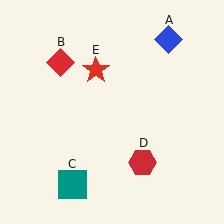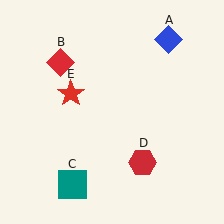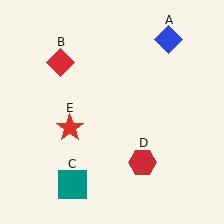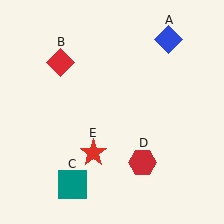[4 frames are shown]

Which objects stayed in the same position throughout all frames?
Blue diamond (object A) and red diamond (object B) and teal square (object C) and red hexagon (object D) remained stationary.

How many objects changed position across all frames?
1 object changed position: red star (object E).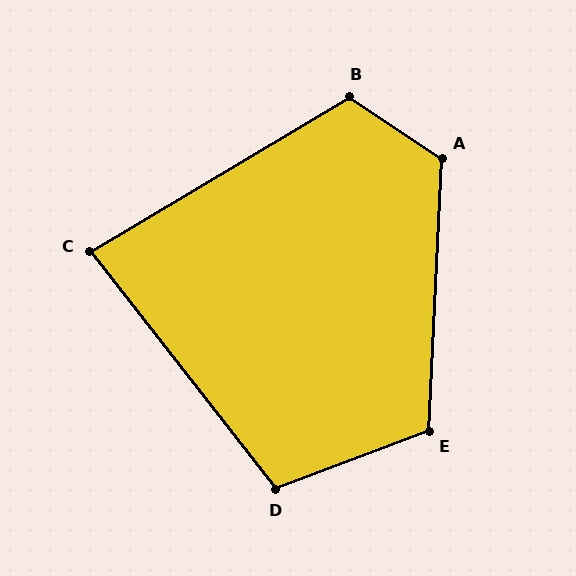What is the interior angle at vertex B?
Approximately 115 degrees (obtuse).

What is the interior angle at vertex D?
Approximately 107 degrees (obtuse).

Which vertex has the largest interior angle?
A, at approximately 121 degrees.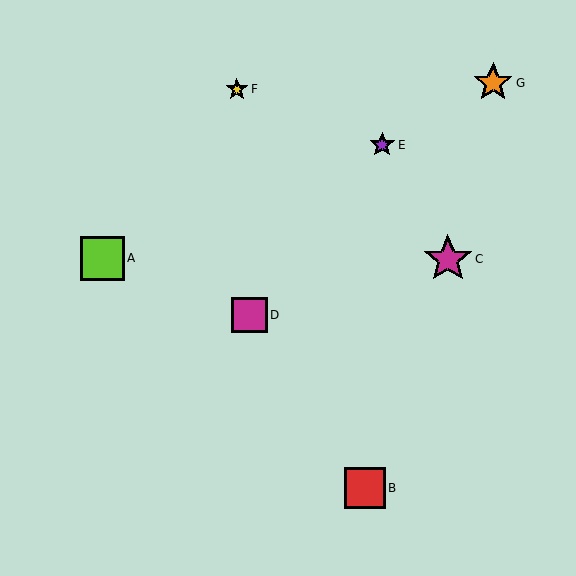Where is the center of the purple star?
The center of the purple star is at (382, 145).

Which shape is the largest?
The magenta star (labeled C) is the largest.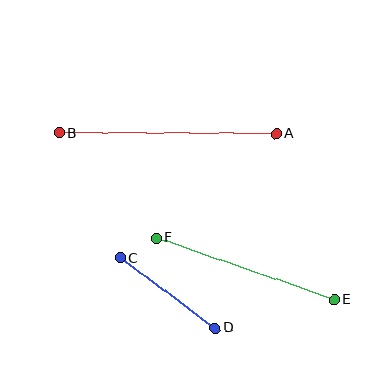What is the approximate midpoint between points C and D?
The midpoint is at approximately (168, 293) pixels.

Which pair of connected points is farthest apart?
Points A and B are farthest apart.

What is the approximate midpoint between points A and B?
The midpoint is at approximately (168, 133) pixels.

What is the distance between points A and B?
The distance is approximately 217 pixels.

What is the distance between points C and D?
The distance is approximately 117 pixels.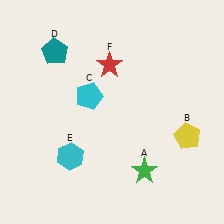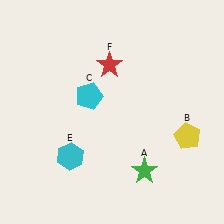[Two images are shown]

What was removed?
The teal pentagon (D) was removed in Image 2.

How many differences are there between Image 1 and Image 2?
There is 1 difference between the two images.